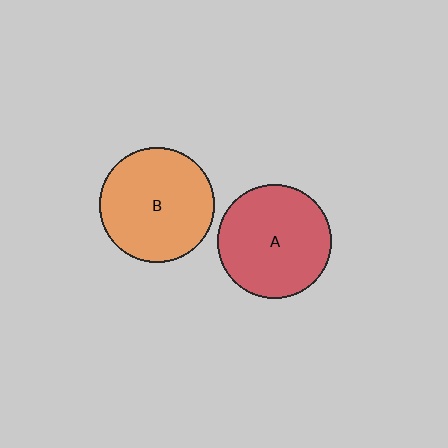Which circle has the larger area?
Circle B (orange).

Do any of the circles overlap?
No, none of the circles overlap.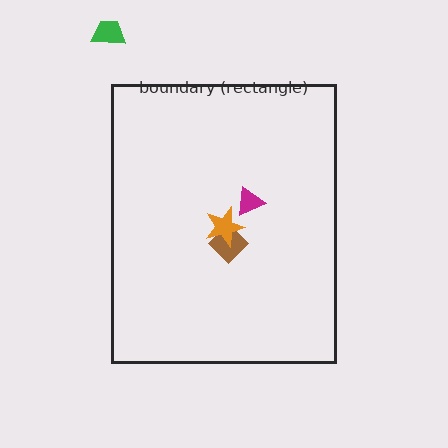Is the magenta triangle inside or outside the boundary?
Inside.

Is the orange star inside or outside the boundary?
Inside.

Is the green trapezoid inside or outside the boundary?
Outside.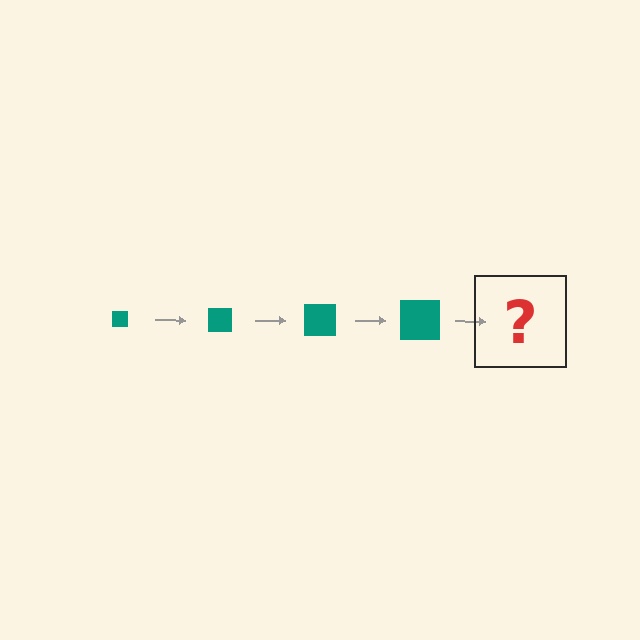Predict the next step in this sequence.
The next step is a teal square, larger than the previous one.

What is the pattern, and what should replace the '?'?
The pattern is that the square gets progressively larger each step. The '?' should be a teal square, larger than the previous one.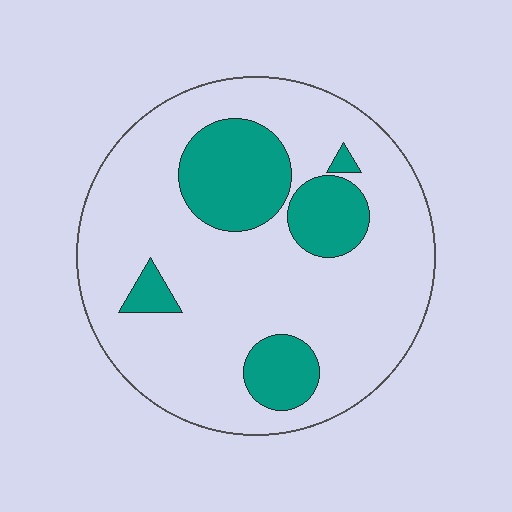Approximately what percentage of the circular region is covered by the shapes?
Approximately 20%.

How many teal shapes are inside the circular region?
5.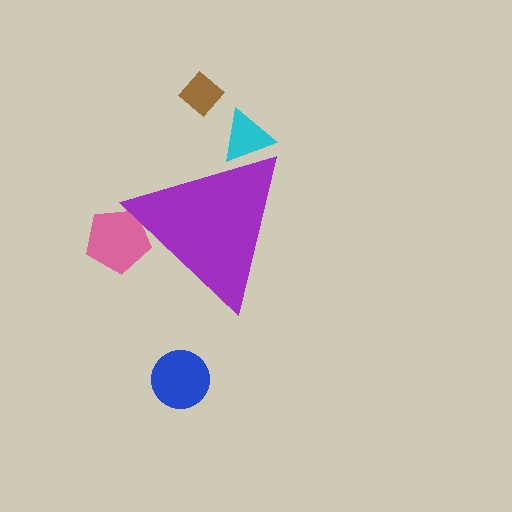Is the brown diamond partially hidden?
No, the brown diamond is fully visible.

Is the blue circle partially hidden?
No, the blue circle is fully visible.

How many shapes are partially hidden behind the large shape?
2 shapes are partially hidden.